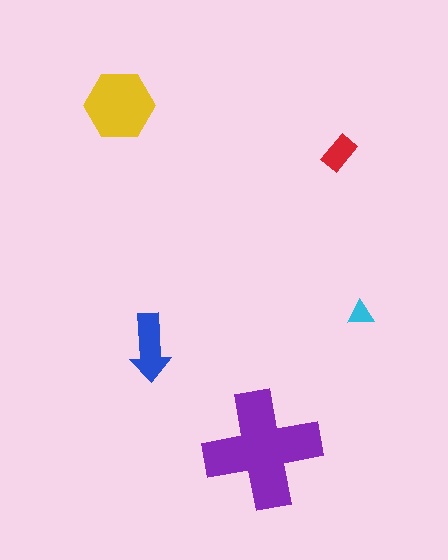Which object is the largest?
The purple cross.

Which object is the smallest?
The cyan triangle.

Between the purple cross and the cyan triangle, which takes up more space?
The purple cross.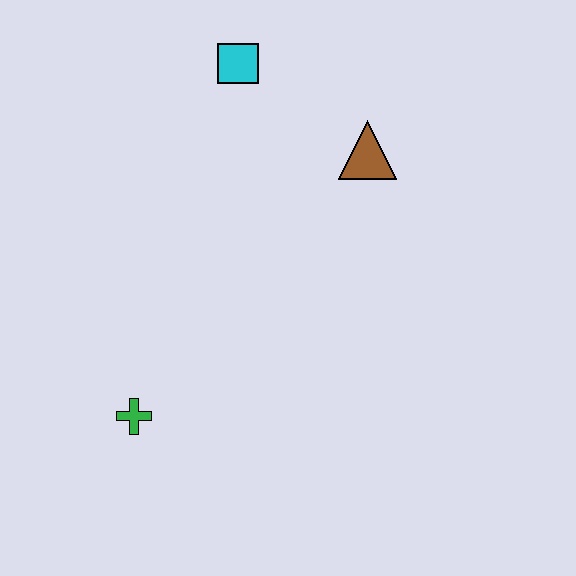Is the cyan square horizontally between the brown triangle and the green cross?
Yes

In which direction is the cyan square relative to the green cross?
The cyan square is above the green cross.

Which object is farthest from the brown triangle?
The green cross is farthest from the brown triangle.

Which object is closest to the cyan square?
The brown triangle is closest to the cyan square.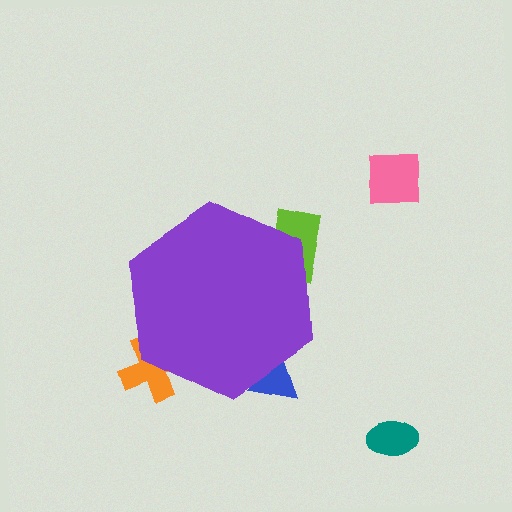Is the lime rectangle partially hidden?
Yes, the lime rectangle is partially hidden behind the purple hexagon.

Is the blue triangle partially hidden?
Yes, the blue triangle is partially hidden behind the purple hexagon.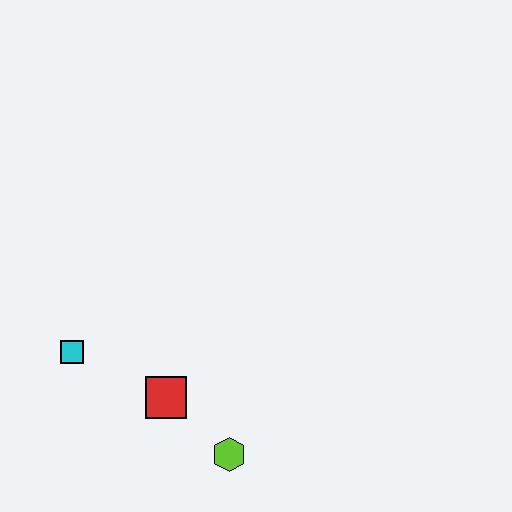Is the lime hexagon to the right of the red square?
Yes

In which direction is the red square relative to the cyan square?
The red square is to the right of the cyan square.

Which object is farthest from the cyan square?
The lime hexagon is farthest from the cyan square.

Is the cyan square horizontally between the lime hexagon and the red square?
No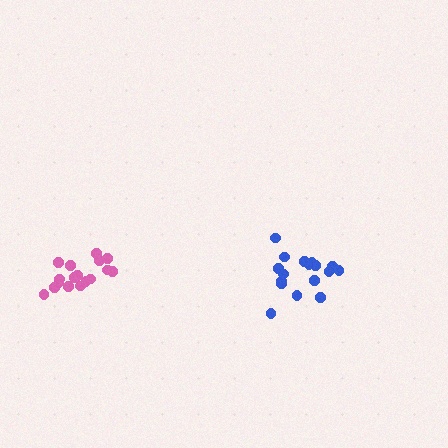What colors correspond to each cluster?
The clusters are colored: blue, pink.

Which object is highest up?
The pink cluster is topmost.